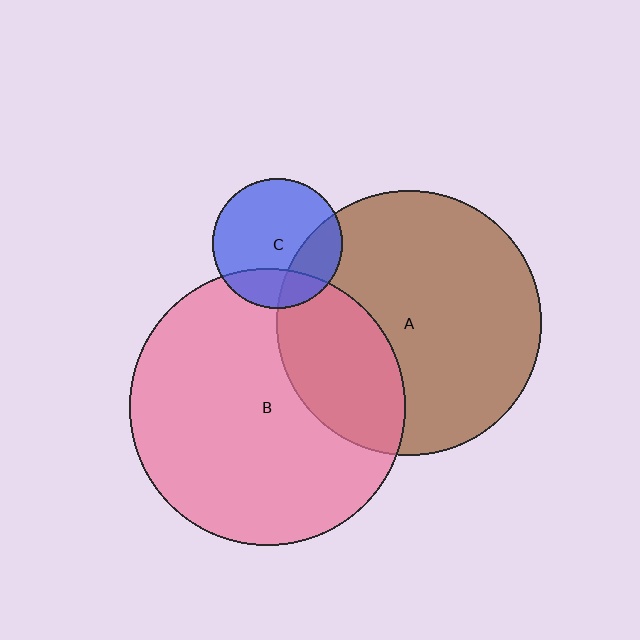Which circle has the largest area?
Circle B (pink).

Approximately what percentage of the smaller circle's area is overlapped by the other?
Approximately 30%.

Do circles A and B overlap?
Yes.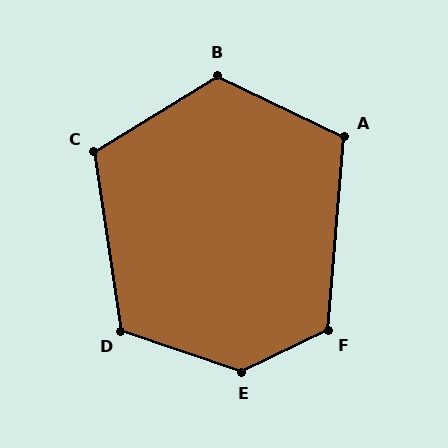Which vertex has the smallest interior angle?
A, at approximately 111 degrees.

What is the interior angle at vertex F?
Approximately 120 degrees (obtuse).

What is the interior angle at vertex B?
Approximately 123 degrees (obtuse).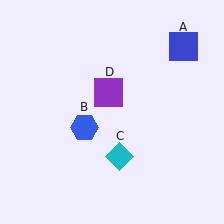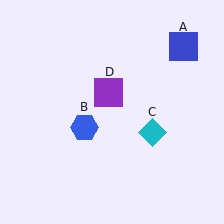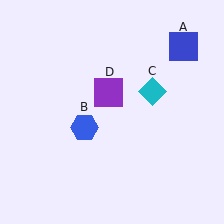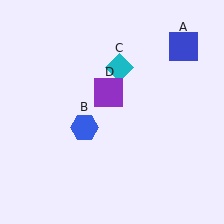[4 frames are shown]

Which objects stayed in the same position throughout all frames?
Blue square (object A) and blue hexagon (object B) and purple square (object D) remained stationary.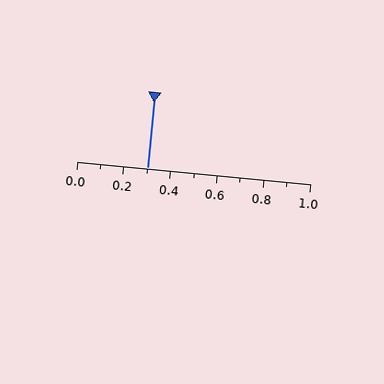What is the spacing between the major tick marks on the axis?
The major ticks are spaced 0.2 apart.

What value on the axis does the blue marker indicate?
The marker indicates approximately 0.3.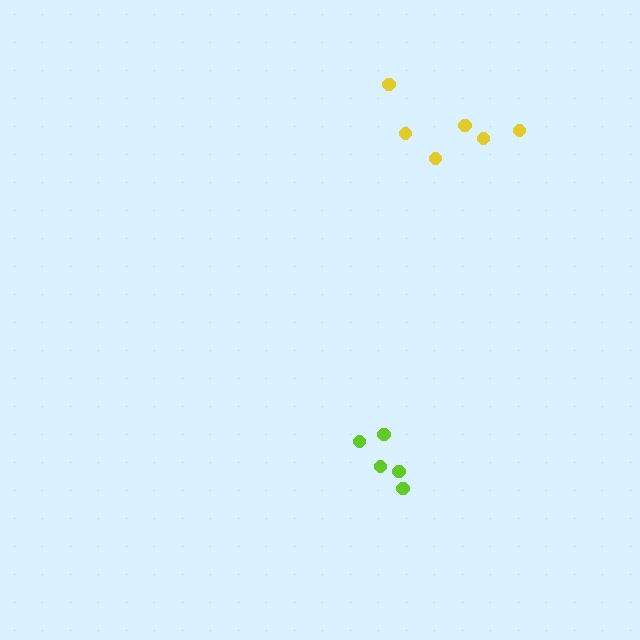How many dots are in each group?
Group 1: 5 dots, Group 2: 6 dots (11 total).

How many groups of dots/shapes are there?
There are 2 groups.